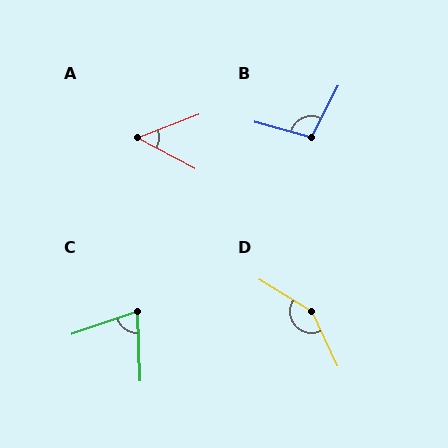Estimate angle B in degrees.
Approximately 102 degrees.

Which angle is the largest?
D, at approximately 147 degrees.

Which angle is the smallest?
A, at approximately 49 degrees.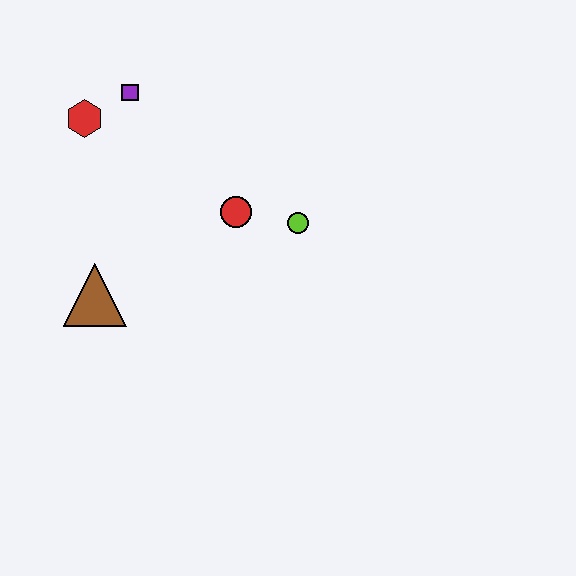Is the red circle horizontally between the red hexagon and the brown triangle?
No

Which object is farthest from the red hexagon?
The lime circle is farthest from the red hexagon.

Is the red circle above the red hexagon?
No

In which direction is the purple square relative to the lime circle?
The purple square is to the left of the lime circle.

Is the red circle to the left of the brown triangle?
No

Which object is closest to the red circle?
The lime circle is closest to the red circle.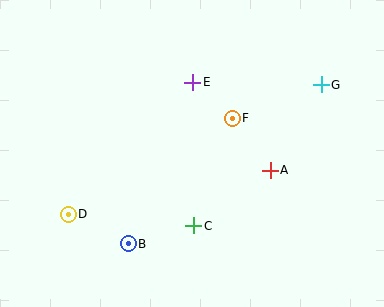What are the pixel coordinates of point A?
Point A is at (270, 170).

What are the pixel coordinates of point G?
Point G is at (321, 85).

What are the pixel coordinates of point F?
Point F is at (232, 118).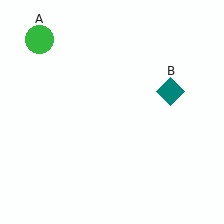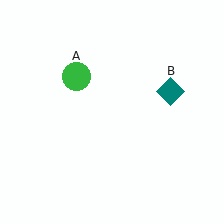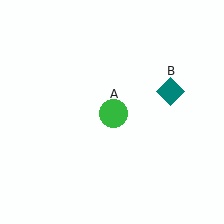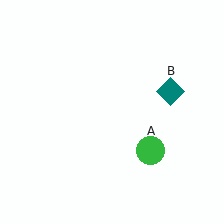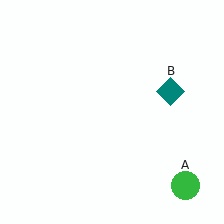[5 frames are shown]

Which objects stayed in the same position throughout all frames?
Teal diamond (object B) remained stationary.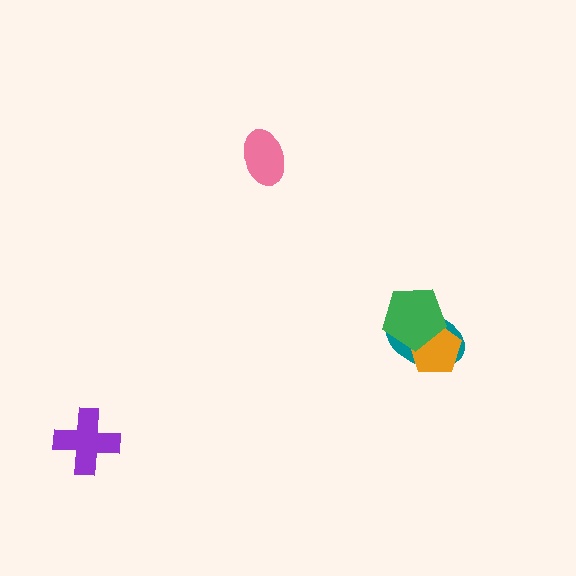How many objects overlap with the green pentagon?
2 objects overlap with the green pentagon.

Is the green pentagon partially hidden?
No, no other shape covers it.